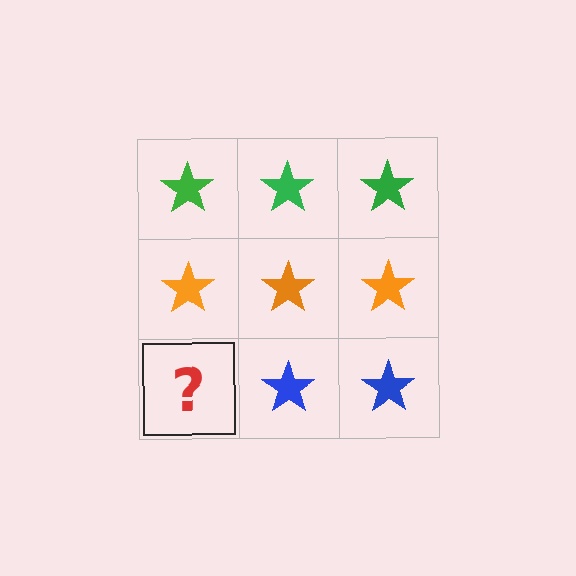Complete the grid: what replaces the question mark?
The question mark should be replaced with a blue star.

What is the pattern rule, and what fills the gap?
The rule is that each row has a consistent color. The gap should be filled with a blue star.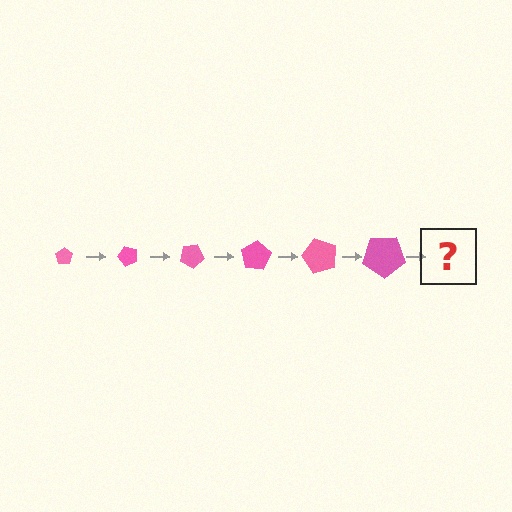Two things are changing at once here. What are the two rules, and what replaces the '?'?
The two rules are that the pentagon grows larger each step and it rotates 50 degrees each step. The '?' should be a pentagon, larger than the previous one and rotated 300 degrees from the start.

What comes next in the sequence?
The next element should be a pentagon, larger than the previous one and rotated 300 degrees from the start.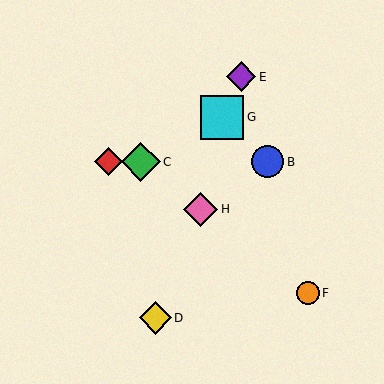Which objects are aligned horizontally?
Objects A, B, C are aligned horizontally.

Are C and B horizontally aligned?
Yes, both are at y≈162.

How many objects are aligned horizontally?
3 objects (A, B, C) are aligned horizontally.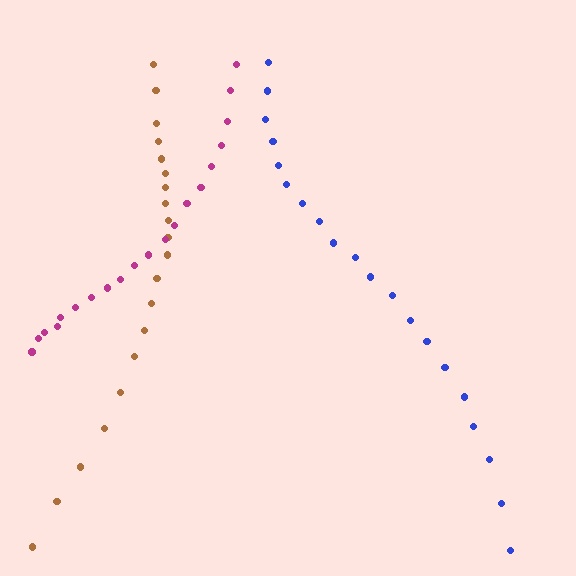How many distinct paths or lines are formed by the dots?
There are 3 distinct paths.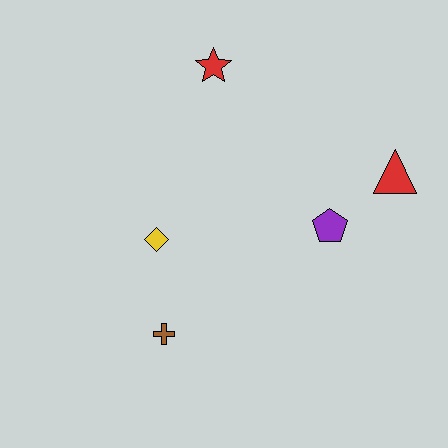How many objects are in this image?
There are 5 objects.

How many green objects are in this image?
There are no green objects.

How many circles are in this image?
There are no circles.